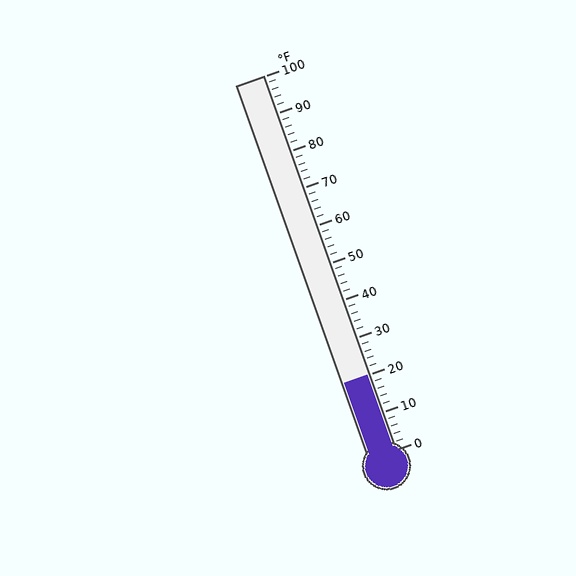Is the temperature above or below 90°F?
The temperature is below 90°F.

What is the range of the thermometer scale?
The thermometer scale ranges from 0°F to 100°F.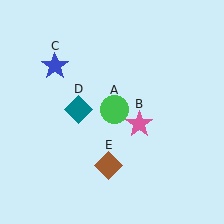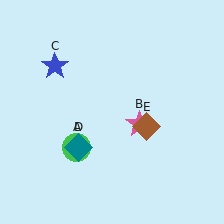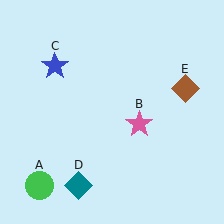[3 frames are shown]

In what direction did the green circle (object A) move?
The green circle (object A) moved down and to the left.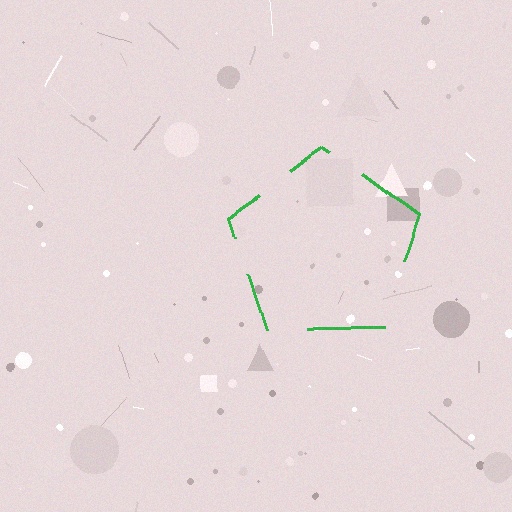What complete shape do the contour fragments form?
The contour fragments form a pentagon.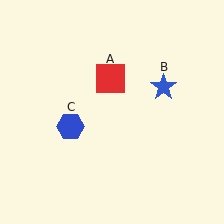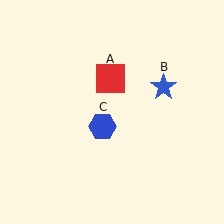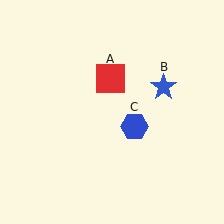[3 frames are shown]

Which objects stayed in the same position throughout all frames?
Red square (object A) and blue star (object B) remained stationary.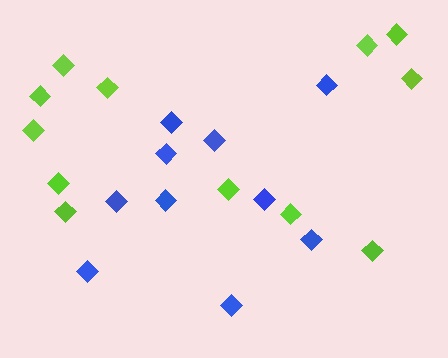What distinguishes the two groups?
There are 2 groups: one group of blue diamonds (10) and one group of lime diamonds (12).